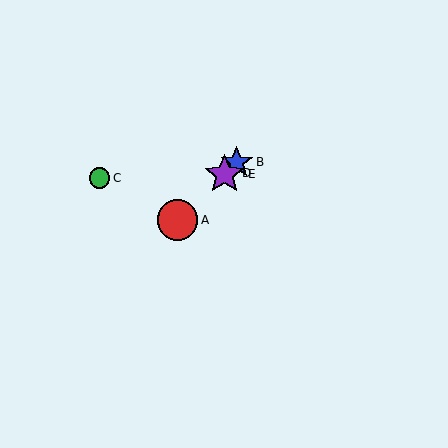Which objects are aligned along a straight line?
Objects A, B, D, E are aligned along a straight line.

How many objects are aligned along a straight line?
4 objects (A, B, D, E) are aligned along a straight line.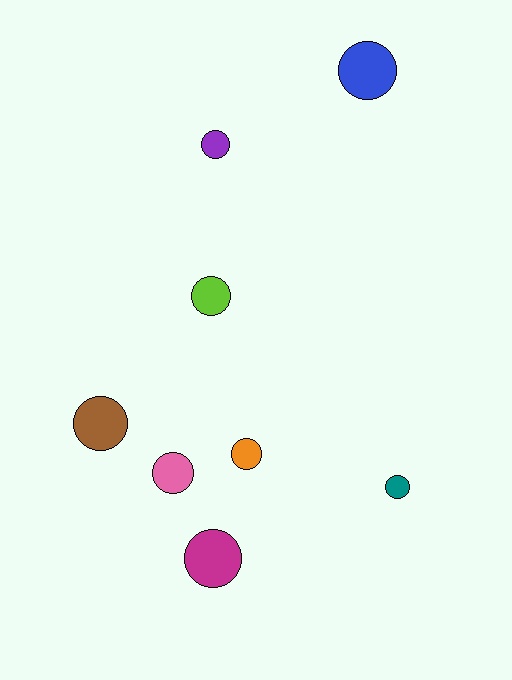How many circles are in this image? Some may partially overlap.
There are 8 circles.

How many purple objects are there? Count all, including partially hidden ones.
There is 1 purple object.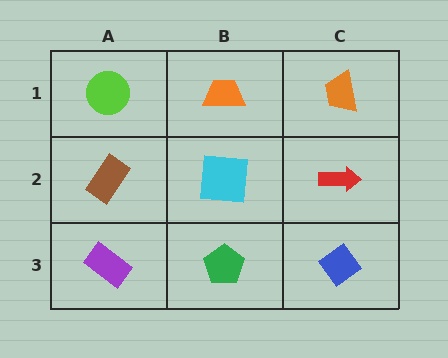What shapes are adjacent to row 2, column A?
A lime circle (row 1, column A), a purple rectangle (row 3, column A), a cyan square (row 2, column B).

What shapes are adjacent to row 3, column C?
A red arrow (row 2, column C), a green pentagon (row 3, column B).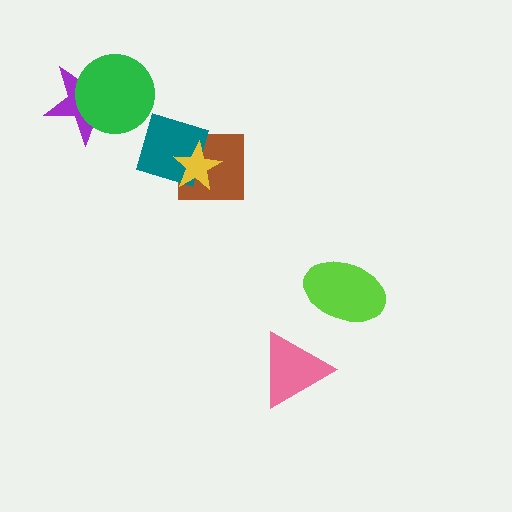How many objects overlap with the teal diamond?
2 objects overlap with the teal diamond.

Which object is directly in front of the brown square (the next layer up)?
The teal diamond is directly in front of the brown square.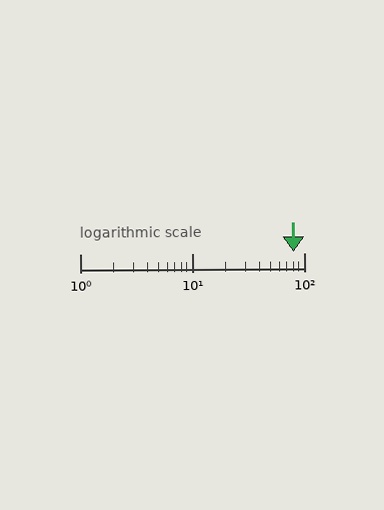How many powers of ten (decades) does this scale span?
The scale spans 2 decades, from 1 to 100.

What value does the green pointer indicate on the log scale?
The pointer indicates approximately 80.